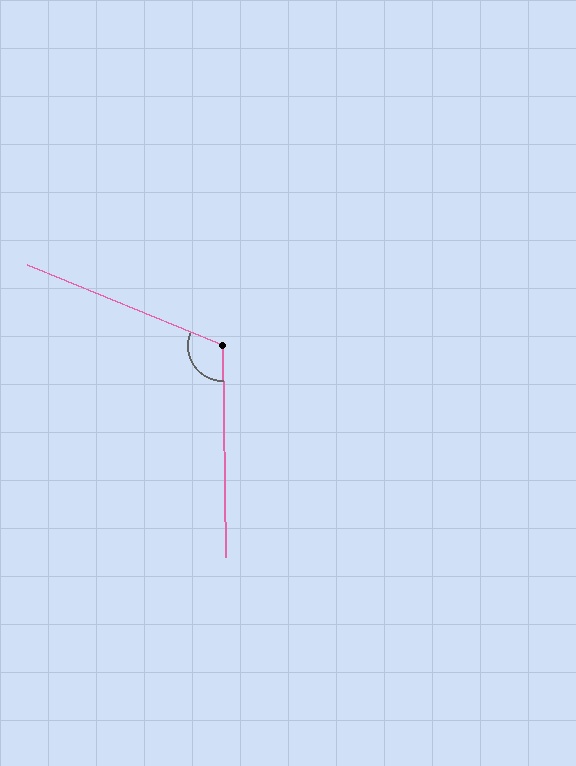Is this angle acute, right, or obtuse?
It is obtuse.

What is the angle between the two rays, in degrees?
Approximately 113 degrees.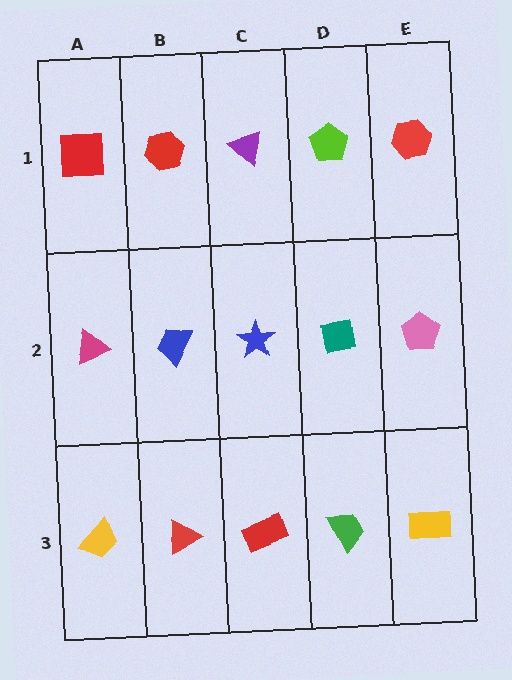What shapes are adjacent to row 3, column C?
A blue star (row 2, column C), a red triangle (row 3, column B), a green trapezoid (row 3, column D).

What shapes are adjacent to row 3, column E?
A pink pentagon (row 2, column E), a green trapezoid (row 3, column D).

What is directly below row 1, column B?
A blue trapezoid.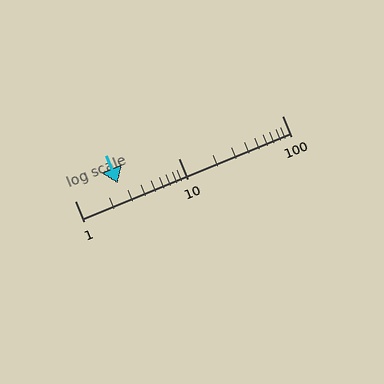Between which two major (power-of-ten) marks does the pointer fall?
The pointer is between 1 and 10.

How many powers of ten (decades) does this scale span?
The scale spans 2 decades, from 1 to 100.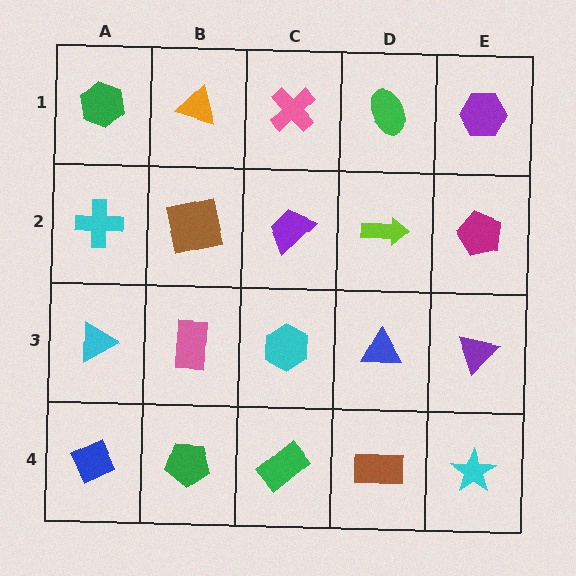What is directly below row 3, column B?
A green pentagon.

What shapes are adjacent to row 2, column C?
A pink cross (row 1, column C), a cyan hexagon (row 3, column C), a brown square (row 2, column B), a lime arrow (row 2, column D).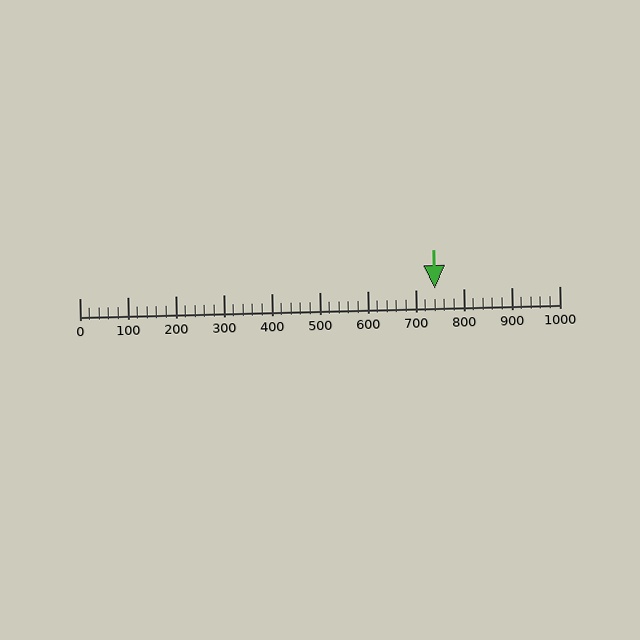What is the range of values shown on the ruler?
The ruler shows values from 0 to 1000.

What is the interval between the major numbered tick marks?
The major tick marks are spaced 100 units apart.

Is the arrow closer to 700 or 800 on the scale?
The arrow is closer to 700.